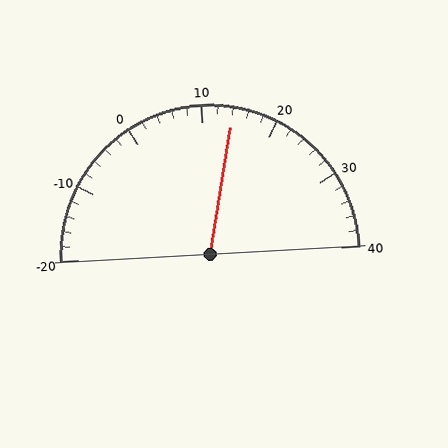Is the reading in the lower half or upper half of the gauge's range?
The reading is in the upper half of the range (-20 to 40).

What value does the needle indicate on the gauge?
The needle indicates approximately 14.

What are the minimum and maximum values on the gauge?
The gauge ranges from -20 to 40.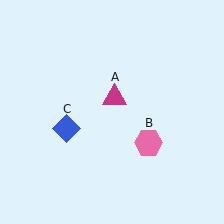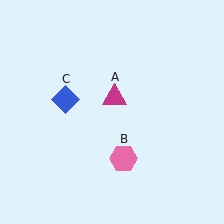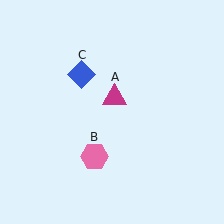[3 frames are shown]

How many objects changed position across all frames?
2 objects changed position: pink hexagon (object B), blue diamond (object C).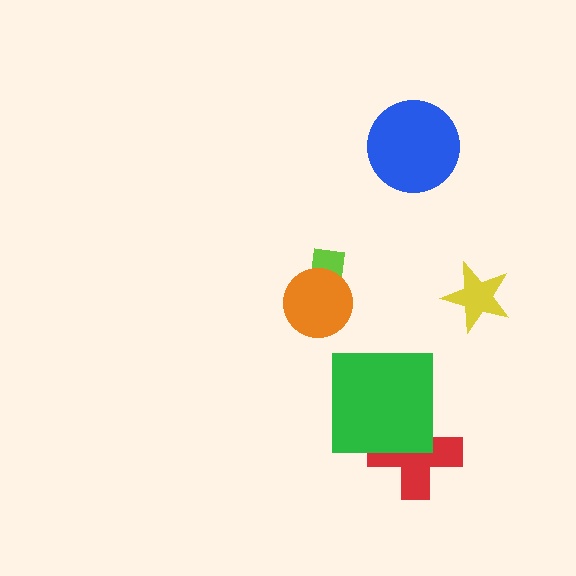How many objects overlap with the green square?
1 object overlaps with the green square.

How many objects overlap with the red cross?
1 object overlaps with the red cross.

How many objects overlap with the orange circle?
1 object overlaps with the orange circle.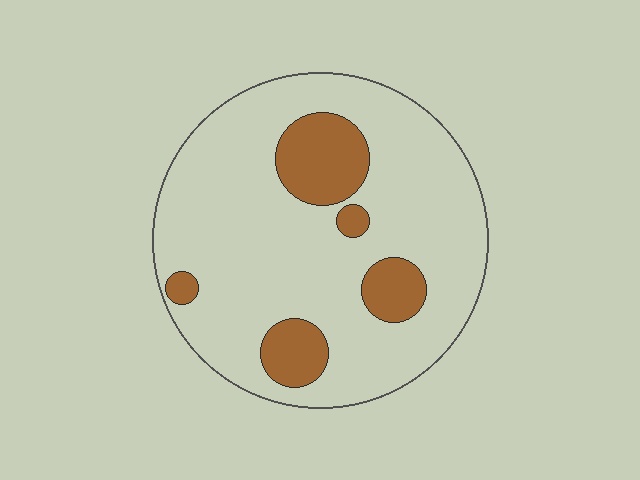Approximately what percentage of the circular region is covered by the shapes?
Approximately 20%.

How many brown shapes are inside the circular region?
5.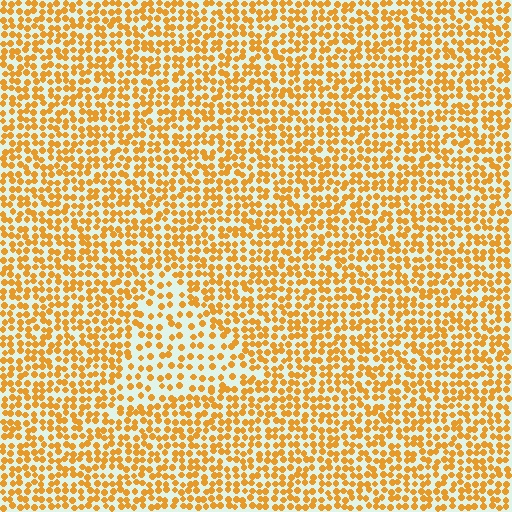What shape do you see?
I see a triangle.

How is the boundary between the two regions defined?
The boundary is defined by a change in element density (approximately 1.8x ratio). All elements are the same color, size, and shape.